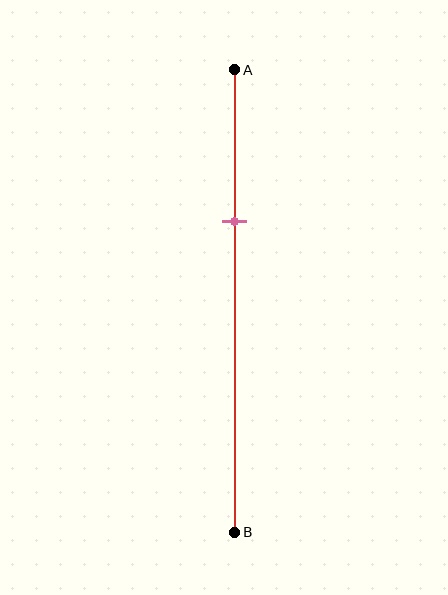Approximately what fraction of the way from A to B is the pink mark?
The pink mark is approximately 35% of the way from A to B.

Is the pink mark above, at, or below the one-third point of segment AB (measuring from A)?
The pink mark is approximately at the one-third point of segment AB.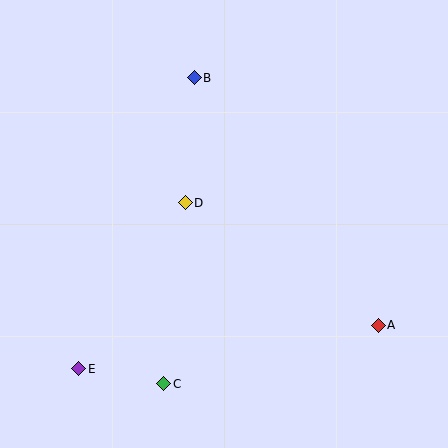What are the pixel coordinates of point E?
Point E is at (79, 369).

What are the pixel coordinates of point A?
Point A is at (378, 325).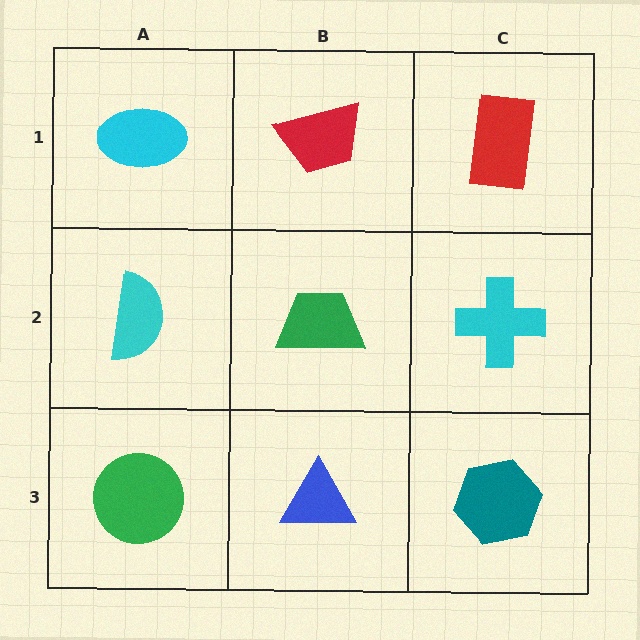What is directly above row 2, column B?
A red trapezoid.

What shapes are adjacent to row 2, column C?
A red rectangle (row 1, column C), a teal hexagon (row 3, column C), a green trapezoid (row 2, column B).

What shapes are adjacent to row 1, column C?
A cyan cross (row 2, column C), a red trapezoid (row 1, column B).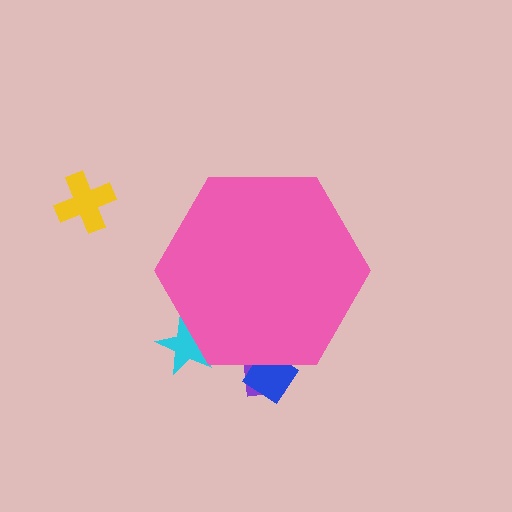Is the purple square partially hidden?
Yes, the purple square is partially hidden behind the pink hexagon.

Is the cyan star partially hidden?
Yes, the cyan star is partially hidden behind the pink hexagon.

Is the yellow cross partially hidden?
No, the yellow cross is fully visible.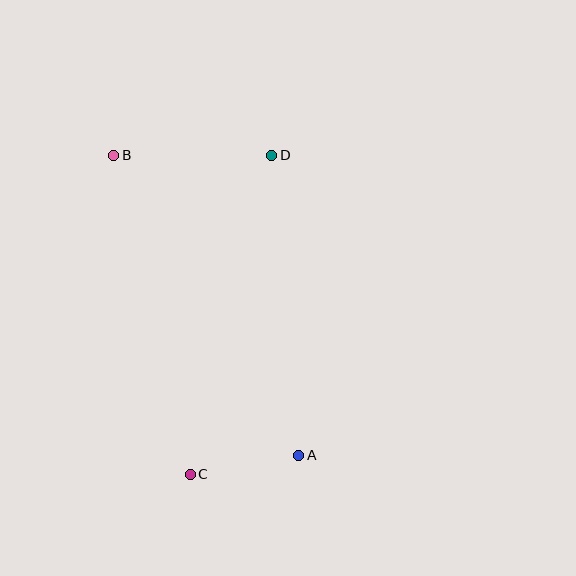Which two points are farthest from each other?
Points A and B are farthest from each other.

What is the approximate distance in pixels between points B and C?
The distance between B and C is approximately 328 pixels.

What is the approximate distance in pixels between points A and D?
The distance between A and D is approximately 301 pixels.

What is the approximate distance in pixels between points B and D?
The distance between B and D is approximately 158 pixels.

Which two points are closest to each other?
Points A and C are closest to each other.